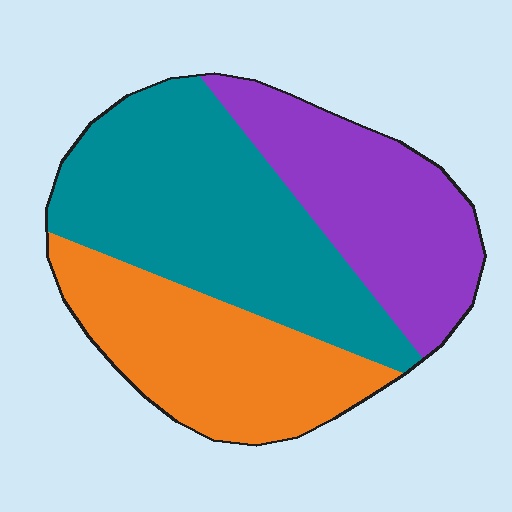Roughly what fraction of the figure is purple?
Purple takes up about one quarter (1/4) of the figure.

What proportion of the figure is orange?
Orange takes up about one third (1/3) of the figure.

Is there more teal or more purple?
Teal.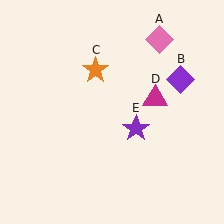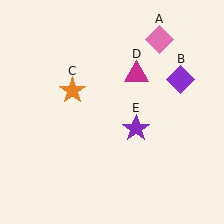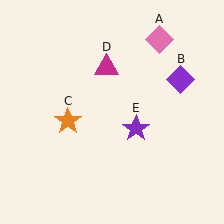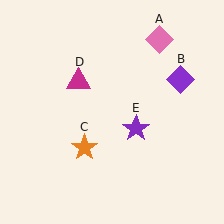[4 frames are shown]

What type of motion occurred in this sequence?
The orange star (object C), magenta triangle (object D) rotated counterclockwise around the center of the scene.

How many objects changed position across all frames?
2 objects changed position: orange star (object C), magenta triangle (object D).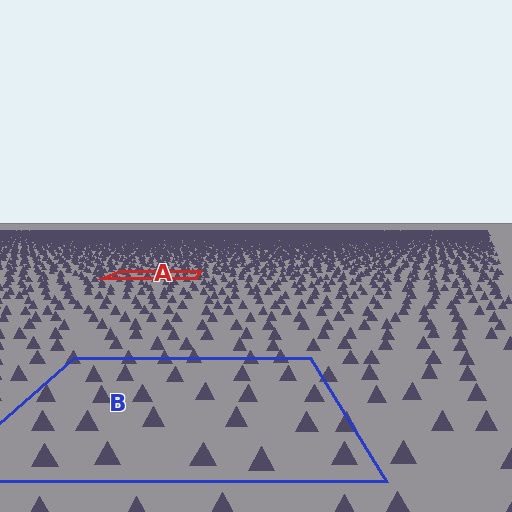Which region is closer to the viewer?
Region B is closer. The texture elements there are larger and more spread out.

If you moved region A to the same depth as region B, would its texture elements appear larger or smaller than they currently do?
They would appear larger. At a closer depth, the same texture elements are projected at a bigger on-screen size.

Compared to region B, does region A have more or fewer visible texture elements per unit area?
Region A has more texture elements per unit area — they are packed more densely because it is farther away.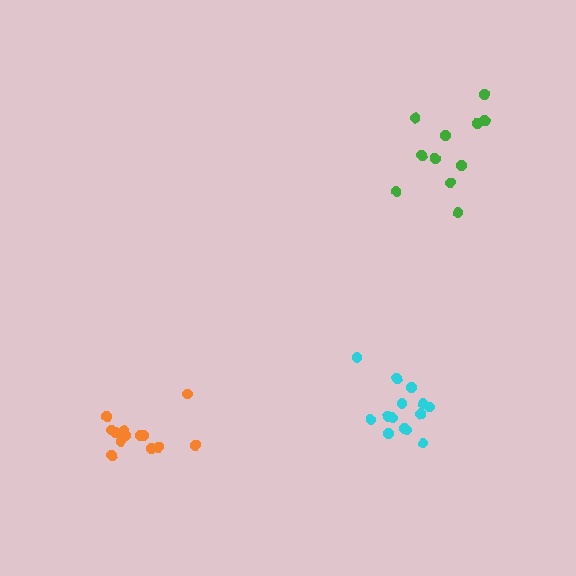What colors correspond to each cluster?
The clusters are colored: cyan, orange, green.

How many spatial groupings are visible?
There are 3 spatial groupings.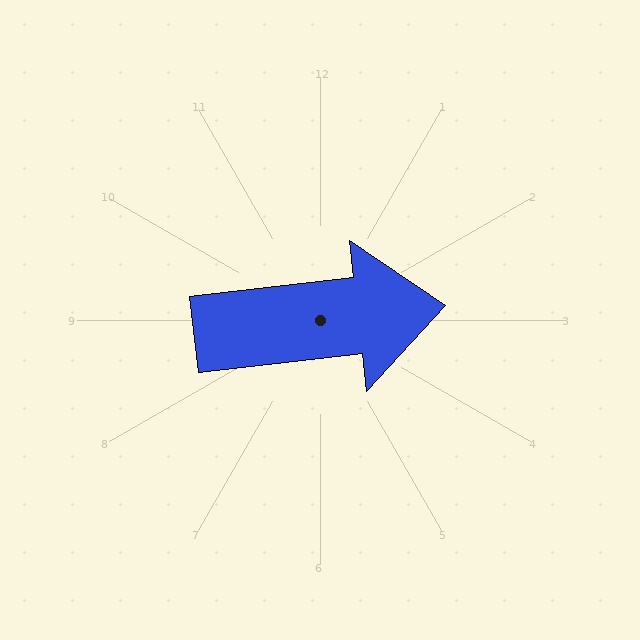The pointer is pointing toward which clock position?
Roughly 3 o'clock.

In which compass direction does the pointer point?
East.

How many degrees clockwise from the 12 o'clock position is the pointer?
Approximately 83 degrees.